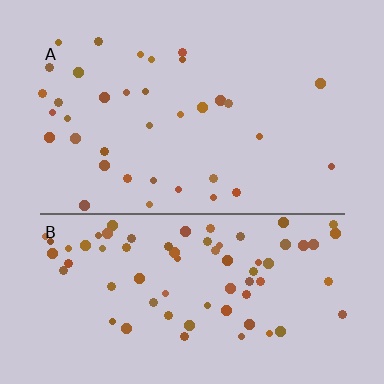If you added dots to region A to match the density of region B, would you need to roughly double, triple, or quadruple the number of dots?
Approximately double.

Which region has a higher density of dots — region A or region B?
B (the bottom).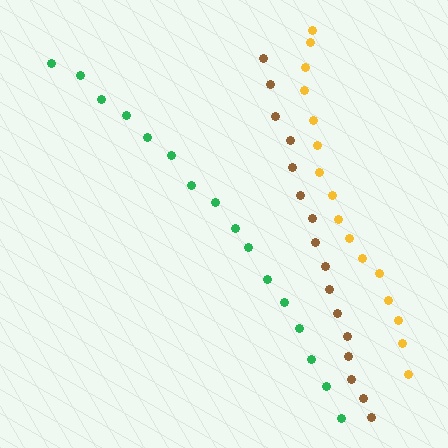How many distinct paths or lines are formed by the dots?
There are 3 distinct paths.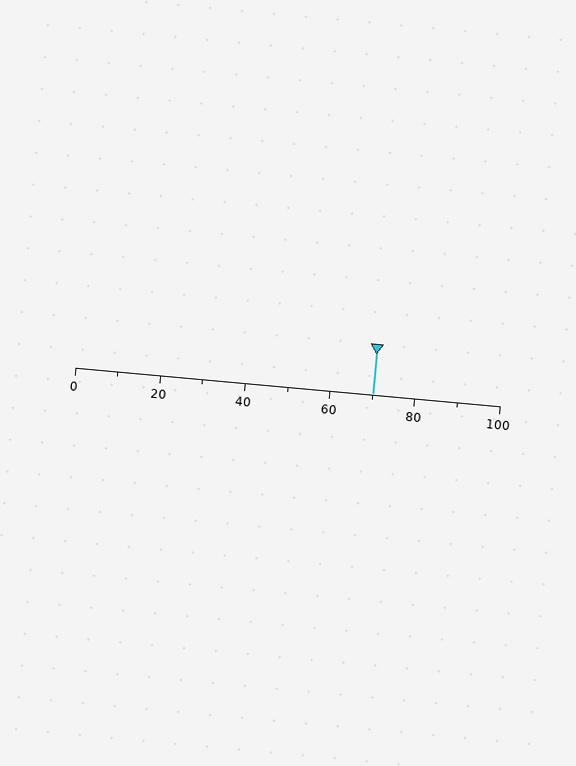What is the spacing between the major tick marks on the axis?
The major ticks are spaced 20 apart.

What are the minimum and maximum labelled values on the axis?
The axis runs from 0 to 100.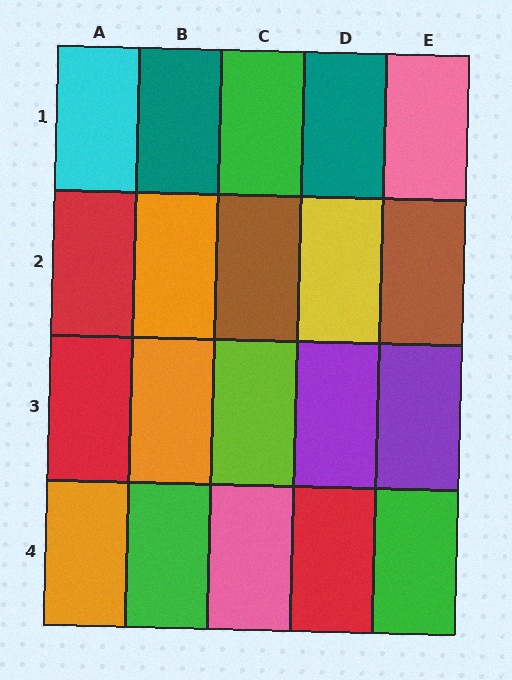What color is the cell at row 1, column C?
Green.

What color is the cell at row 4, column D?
Red.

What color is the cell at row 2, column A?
Red.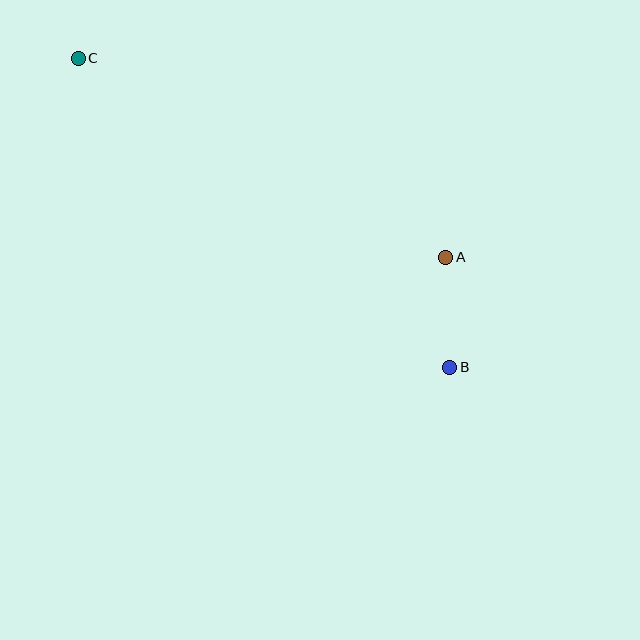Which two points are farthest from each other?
Points B and C are farthest from each other.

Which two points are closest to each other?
Points A and B are closest to each other.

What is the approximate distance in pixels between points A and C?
The distance between A and C is approximately 418 pixels.